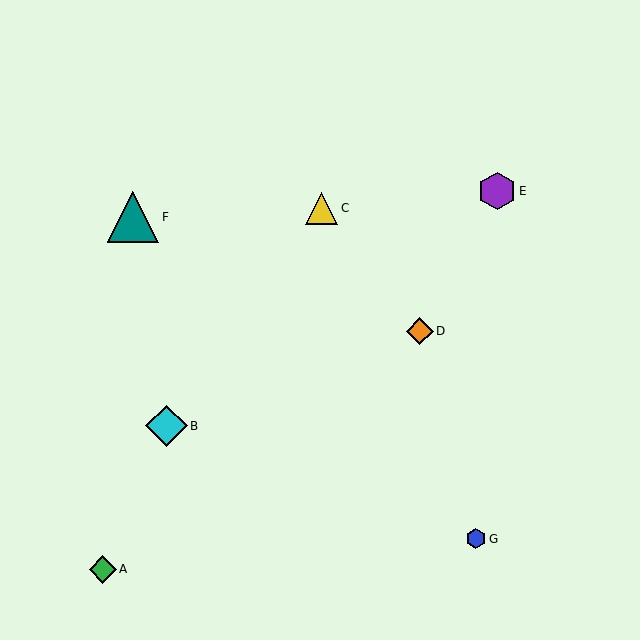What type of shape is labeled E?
Shape E is a purple hexagon.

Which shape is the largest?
The teal triangle (labeled F) is the largest.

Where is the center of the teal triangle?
The center of the teal triangle is at (133, 217).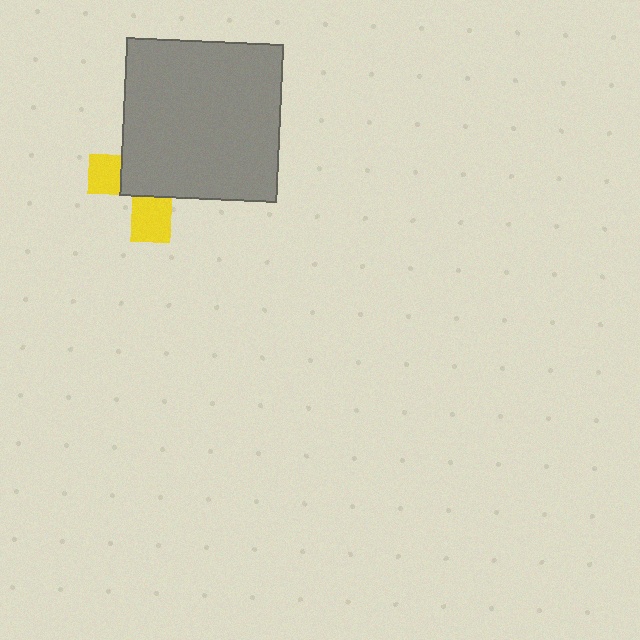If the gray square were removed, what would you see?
You would see the complete yellow cross.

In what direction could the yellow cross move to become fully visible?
The yellow cross could move toward the lower-left. That would shift it out from behind the gray square entirely.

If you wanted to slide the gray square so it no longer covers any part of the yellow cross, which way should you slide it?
Slide it toward the upper-right — that is the most direct way to separate the two shapes.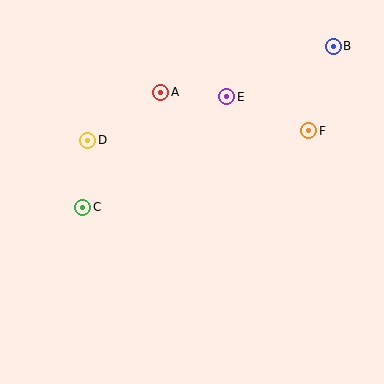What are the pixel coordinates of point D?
Point D is at (88, 140).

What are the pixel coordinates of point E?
Point E is at (227, 97).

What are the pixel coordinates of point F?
Point F is at (309, 131).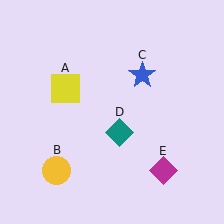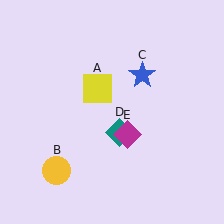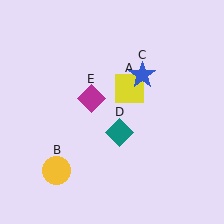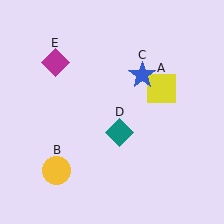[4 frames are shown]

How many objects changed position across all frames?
2 objects changed position: yellow square (object A), magenta diamond (object E).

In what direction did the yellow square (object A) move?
The yellow square (object A) moved right.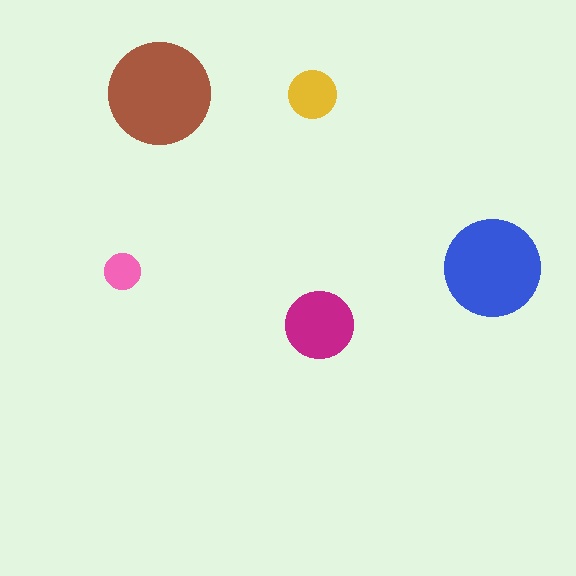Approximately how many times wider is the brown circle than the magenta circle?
About 1.5 times wider.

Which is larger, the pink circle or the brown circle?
The brown one.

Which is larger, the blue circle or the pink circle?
The blue one.